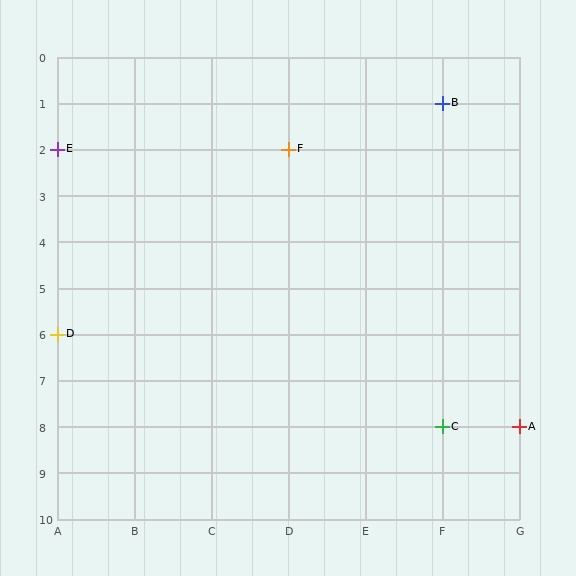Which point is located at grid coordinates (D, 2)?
Point F is at (D, 2).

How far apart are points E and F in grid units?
Points E and F are 3 columns apart.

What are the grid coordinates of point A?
Point A is at grid coordinates (G, 8).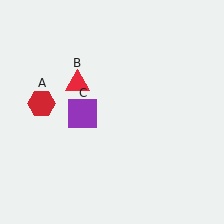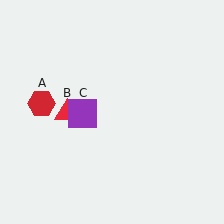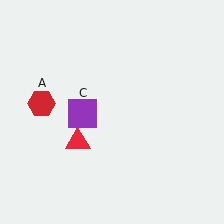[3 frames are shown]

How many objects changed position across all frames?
1 object changed position: red triangle (object B).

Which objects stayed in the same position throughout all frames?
Red hexagon (object A) and purple square (object C) remained stationary.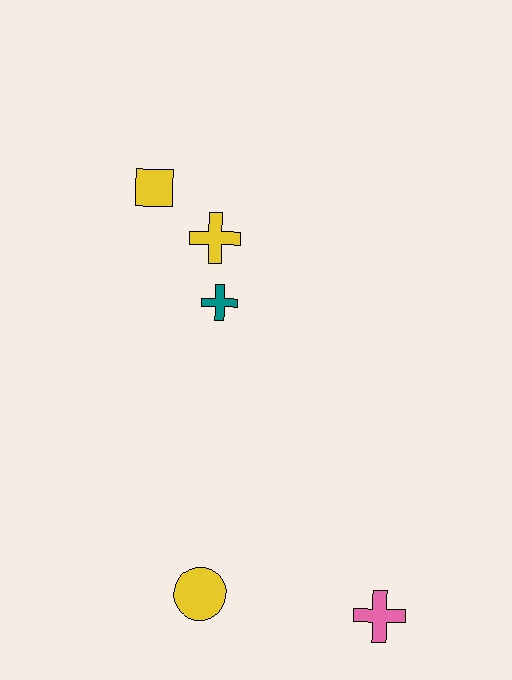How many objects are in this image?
There are 5 objects.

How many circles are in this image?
There is 1 circle.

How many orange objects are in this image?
There are no orange objects.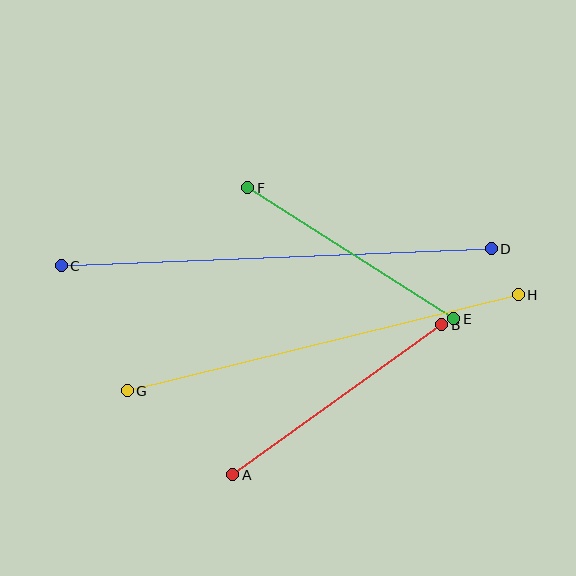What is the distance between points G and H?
The distance is approximately 403 pixels.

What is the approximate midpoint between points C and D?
The midpoint is at approximately (276, 257) pixels.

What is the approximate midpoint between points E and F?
The midpoint is at approximately (351, 253) pixels.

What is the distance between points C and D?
The distance is approximately 430 pixels.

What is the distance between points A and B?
The distance is approximately 257 pixels.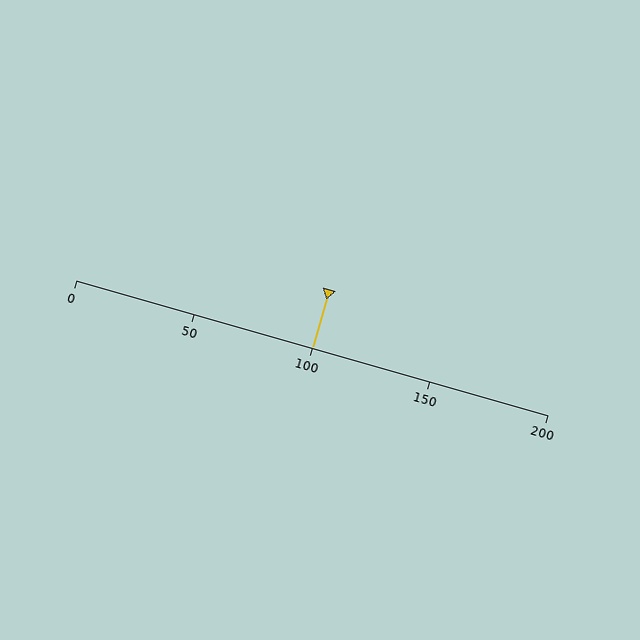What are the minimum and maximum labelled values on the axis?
The axis runs from 0 to 200.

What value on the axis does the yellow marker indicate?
The marker indicates approximately 100.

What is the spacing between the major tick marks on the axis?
The major ticks are spaced 50 apart.